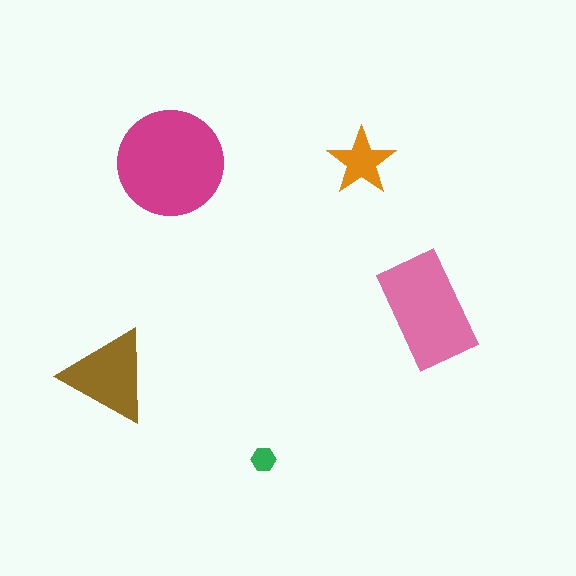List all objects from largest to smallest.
The magenta circle, the pink rectangle, the brown triangle, the orange star, the green hexagon.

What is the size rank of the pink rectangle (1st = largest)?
2nd.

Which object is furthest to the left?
The brown triangle is leftmost.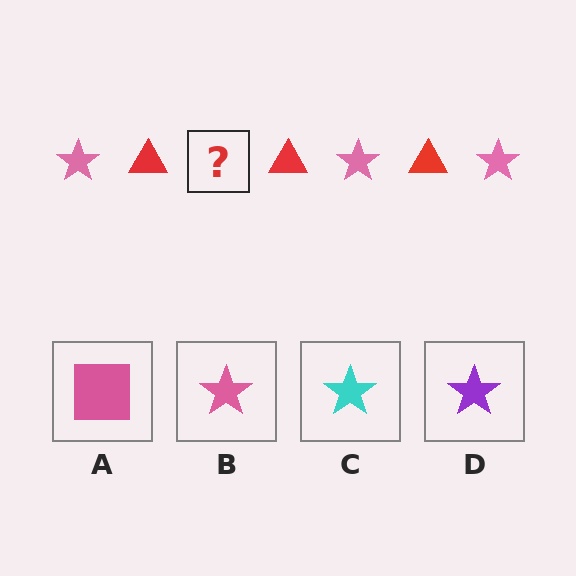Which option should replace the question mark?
Option B.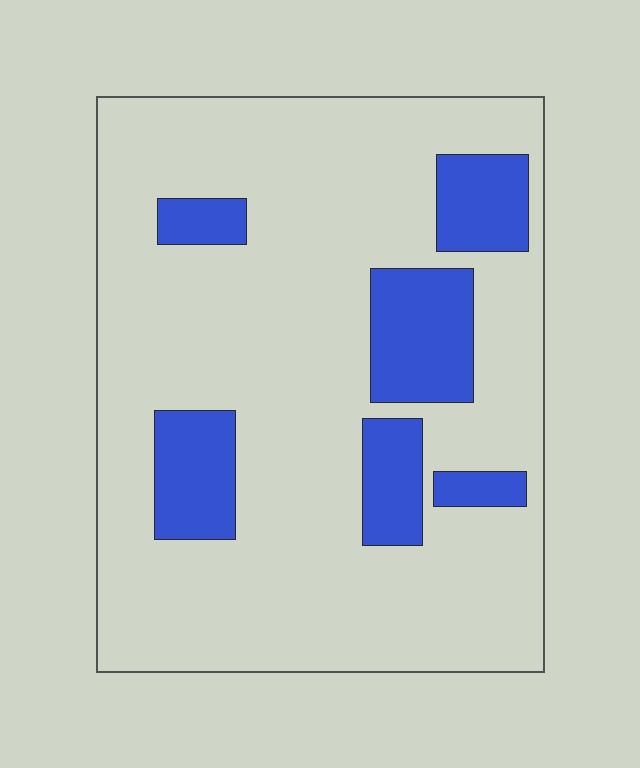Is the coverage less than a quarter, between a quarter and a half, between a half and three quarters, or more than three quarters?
Less than a quarter.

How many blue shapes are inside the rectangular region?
6.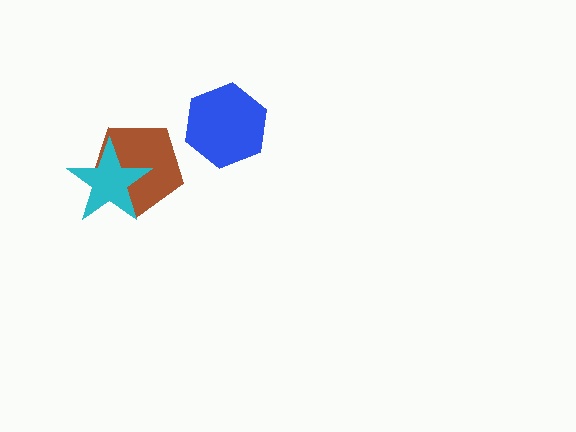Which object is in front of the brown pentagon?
The cyan star is in front of the brown pentagon.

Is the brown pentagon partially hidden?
Yes, it is partially covered by another shape.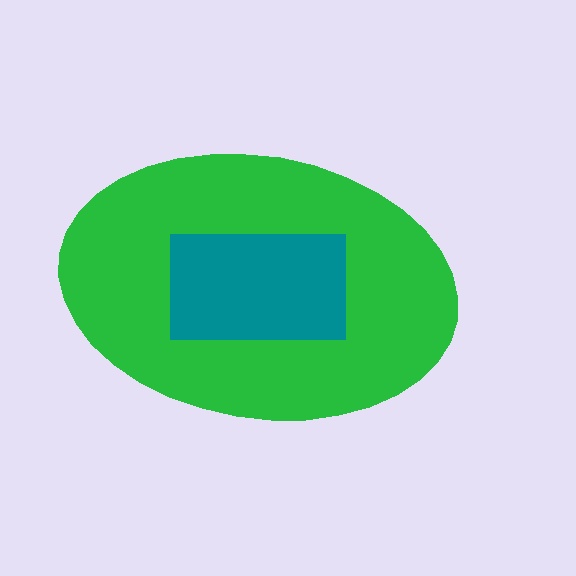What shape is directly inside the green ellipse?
The teal rectangle.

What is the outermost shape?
The green ellipse.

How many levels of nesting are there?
2.